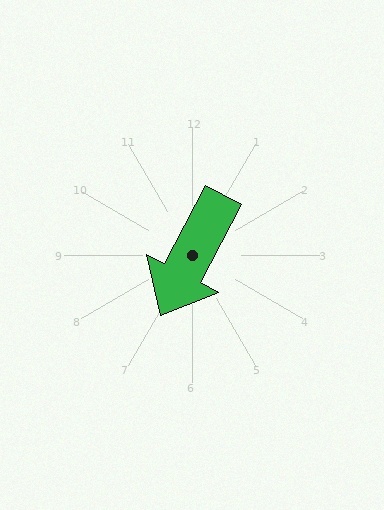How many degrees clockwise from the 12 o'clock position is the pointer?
Approximately 208 degrees.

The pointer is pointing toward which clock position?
Roughly 7 o'clock.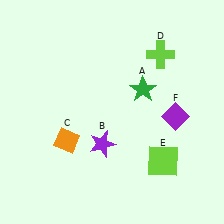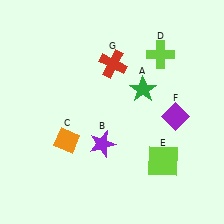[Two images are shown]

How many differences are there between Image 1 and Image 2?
There is 1 difference between the two images.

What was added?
A red cross (G) was added in Image 2.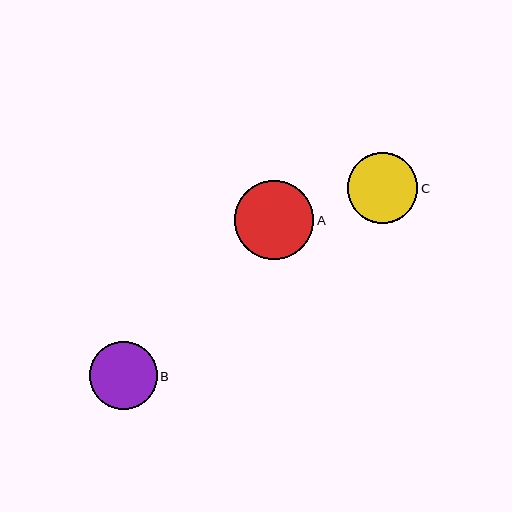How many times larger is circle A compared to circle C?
Circle A is approximately 1.1 times the size of circle C.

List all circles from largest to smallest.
From largest to smallest: A, C, B.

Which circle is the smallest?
Circle B is the smallest with a size of approximately 68 pixels.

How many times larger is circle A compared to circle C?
Circle A is approximately 1.1 times the size of circle C.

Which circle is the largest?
Circle A is the largest with a size of approximately 79 pixels.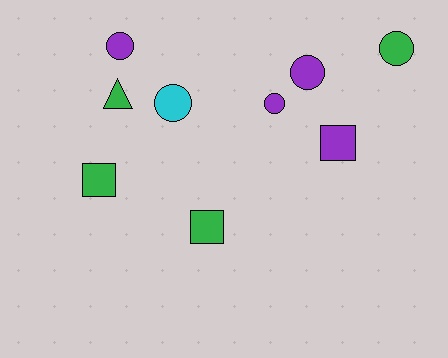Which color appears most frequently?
Green, with 4 objects.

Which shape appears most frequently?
Circle, with 5 objects.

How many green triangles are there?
There is 1 green triangle.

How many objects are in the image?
There are 9 objects.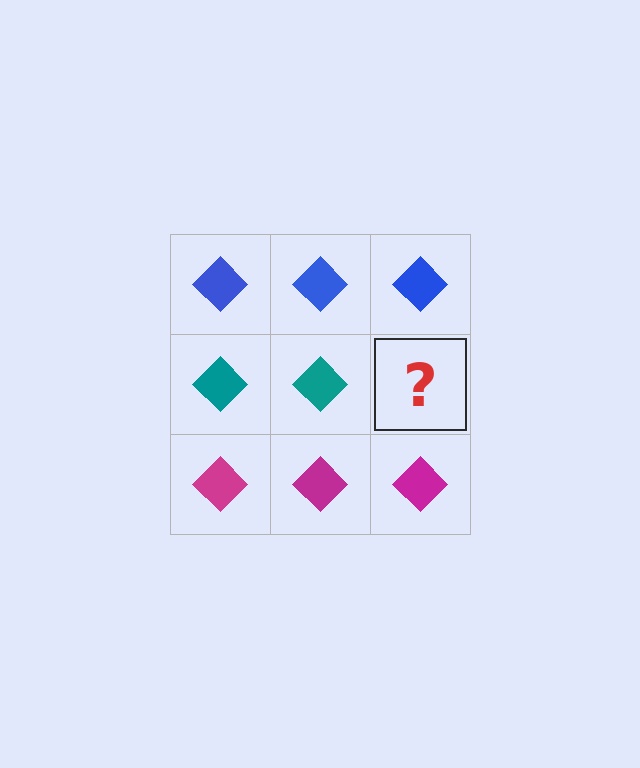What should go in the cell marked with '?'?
The missing cell should contain a teal diamond.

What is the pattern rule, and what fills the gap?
The rule is that each row has a consistent color. The gap should be filled with a teal diamond.